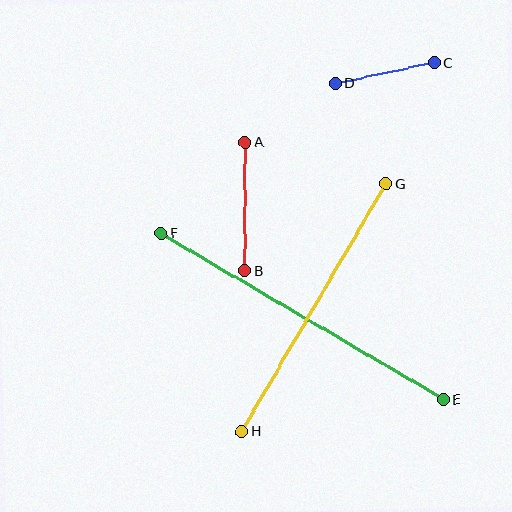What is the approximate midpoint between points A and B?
The midpoint is at approximately (245, 207) pixels.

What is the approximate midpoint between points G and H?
The midpoint is at approximately (314, 308) pixels.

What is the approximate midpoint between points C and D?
The midpoint is at approximately (384, 73) pixels.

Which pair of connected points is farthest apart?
Points E and F are farthest apart.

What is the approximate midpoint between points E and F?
The midpoint is at approximately (303, 317) pixels.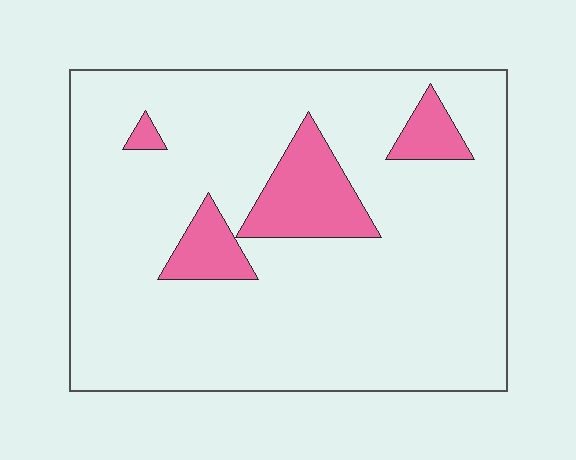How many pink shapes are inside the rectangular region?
4.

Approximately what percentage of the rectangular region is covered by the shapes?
Approximately 15%.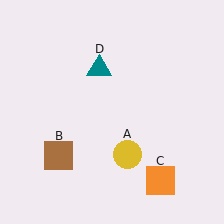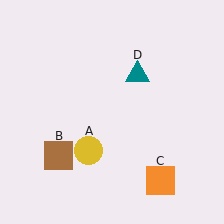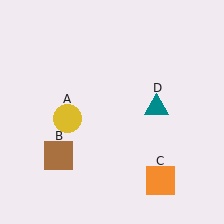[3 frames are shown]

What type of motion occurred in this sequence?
The yellow circle (object A), teal triangle (object D) rotated clockwise around the center of the scene.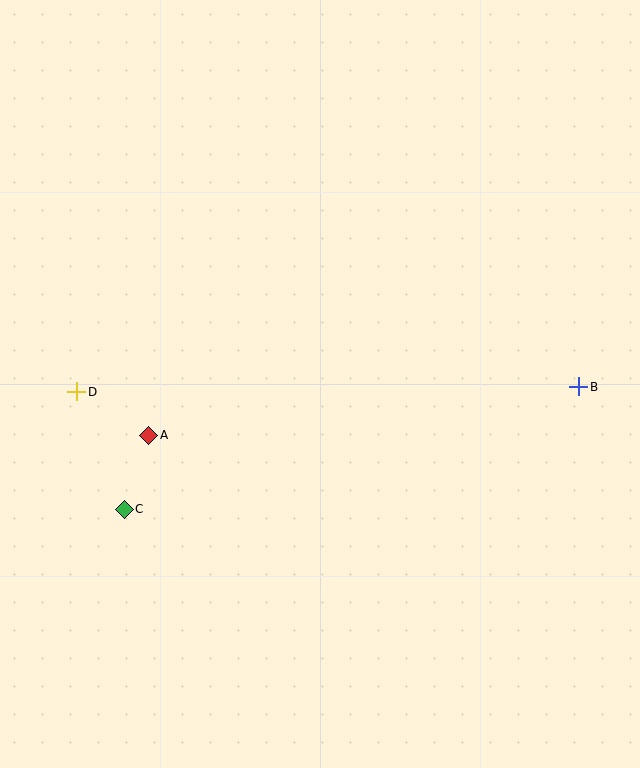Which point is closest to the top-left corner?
Point D is closest to the top-left corner.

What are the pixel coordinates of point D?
Point D is at (77, 392).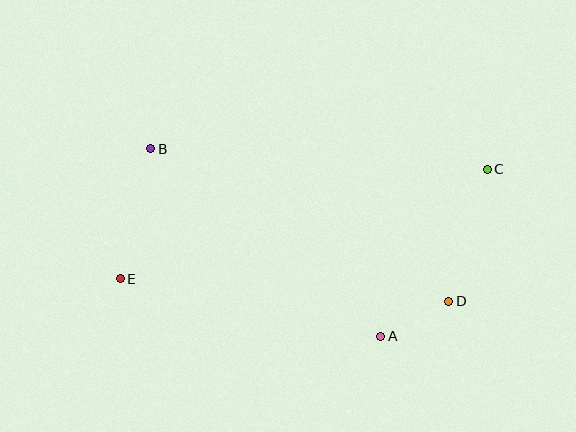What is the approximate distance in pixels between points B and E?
The distance between B and E is approximately 133 pixels.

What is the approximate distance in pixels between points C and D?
The distance between C and D is approximately 138 pixels.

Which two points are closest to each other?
Points A and D are closest to each other.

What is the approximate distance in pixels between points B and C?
The distance between B and C is approximately 337 pixels.